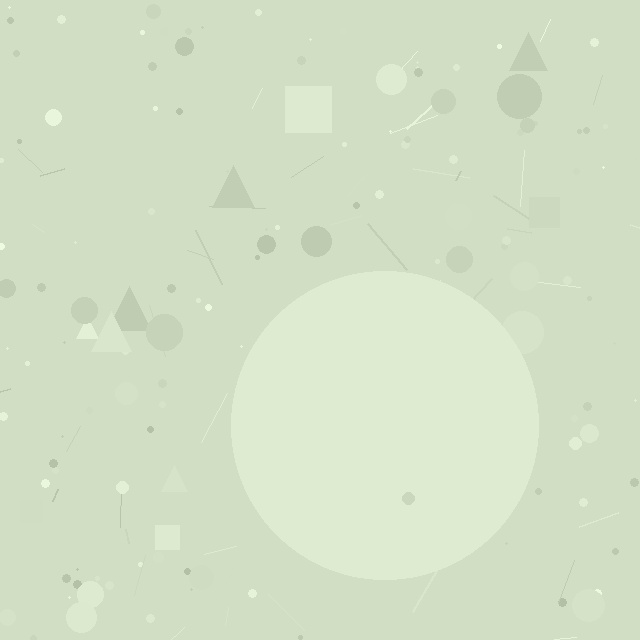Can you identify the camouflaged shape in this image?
The camouflaged shape is a circle.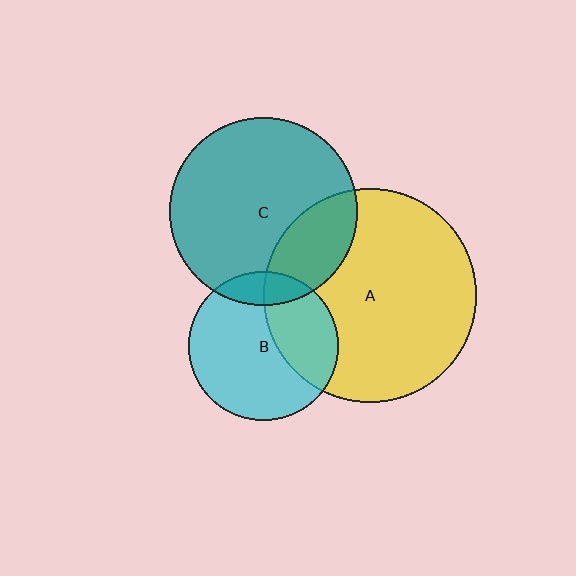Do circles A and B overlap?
Yes.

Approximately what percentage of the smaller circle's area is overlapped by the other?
Approximately 35%.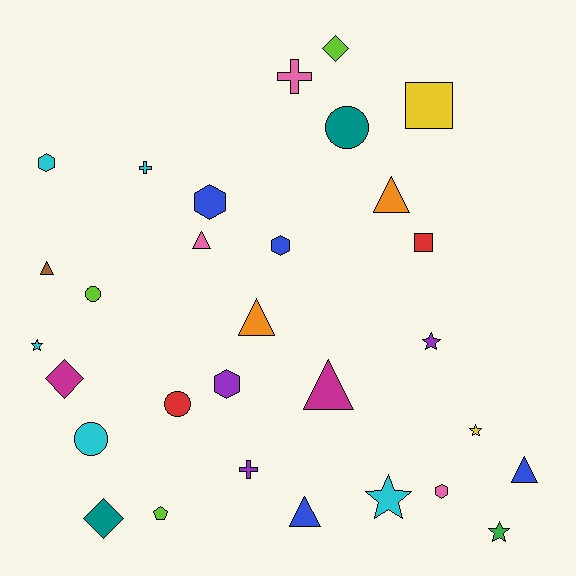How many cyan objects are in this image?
There are 5 cyan objects.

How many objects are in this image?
There are 30 objects.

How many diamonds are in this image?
There are 3 diamonds.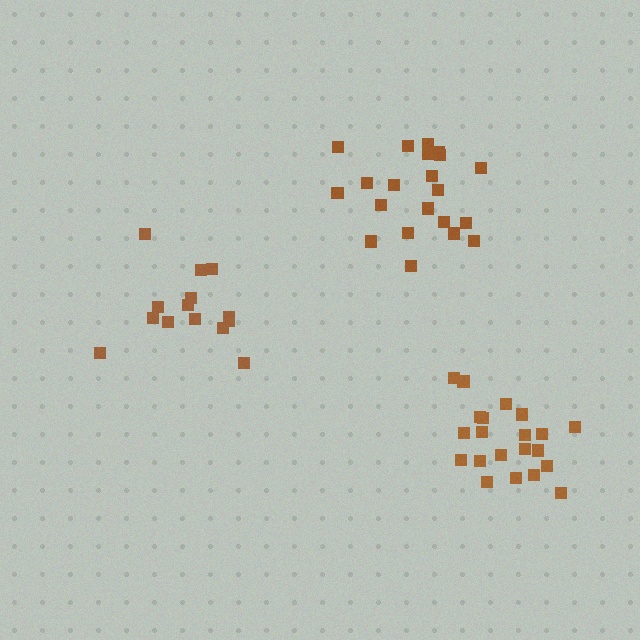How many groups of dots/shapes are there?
There are 3 groups.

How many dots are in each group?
Group 1: 15 dots, Group 2: 21 dots, Group 3: 21 dots (57 total).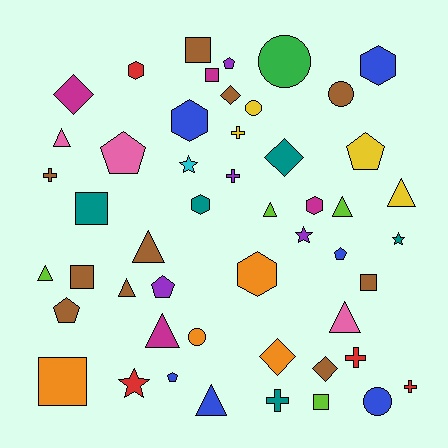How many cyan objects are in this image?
There is 1 cyan object.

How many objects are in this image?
There are 50 objects.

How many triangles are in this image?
There are 10 triangles.